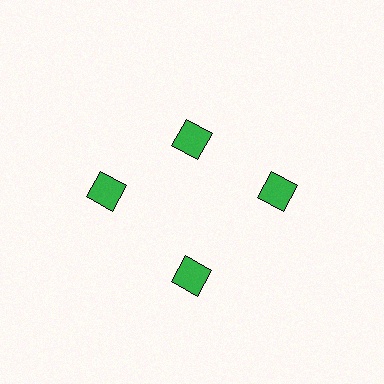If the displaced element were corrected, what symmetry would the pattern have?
It would have 4-fold rotational symmetry — the pattern would map onto itself every 90 degrees.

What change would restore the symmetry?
The symmetry would be restored by moving it outward, back onto the ring so that all 4 diamonds sit at equal angles and equal distance from the center.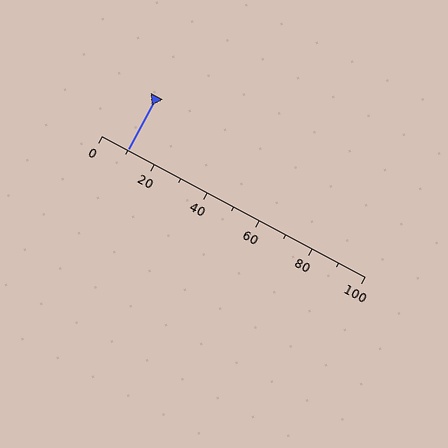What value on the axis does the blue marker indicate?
The marker indicates approximately 10.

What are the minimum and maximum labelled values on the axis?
The axis runs from 0 to 100.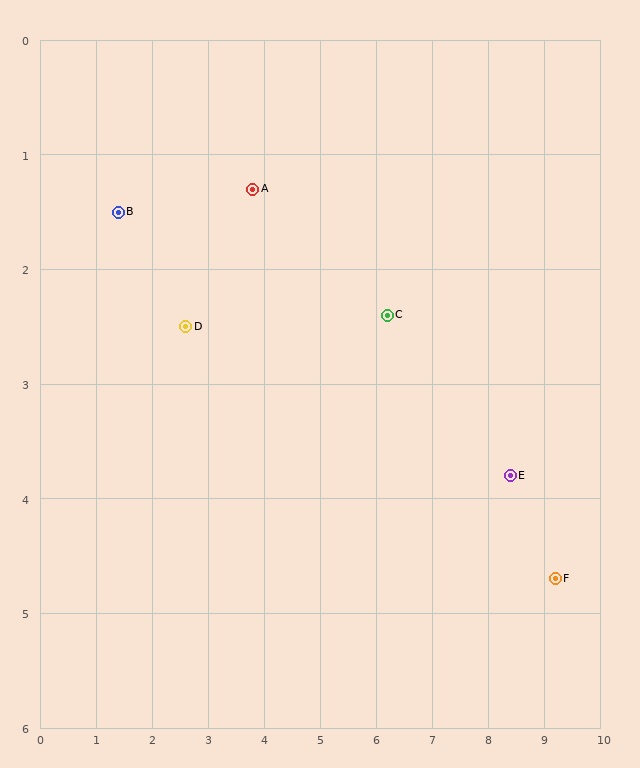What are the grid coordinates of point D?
Point D is at approximately (2.6, 2.5).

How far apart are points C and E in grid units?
Points C and E are about 2.6 grid units apart.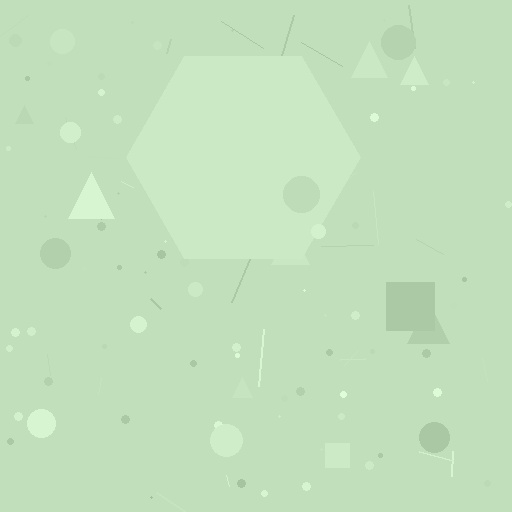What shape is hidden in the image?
A hexagon is hidden in the image.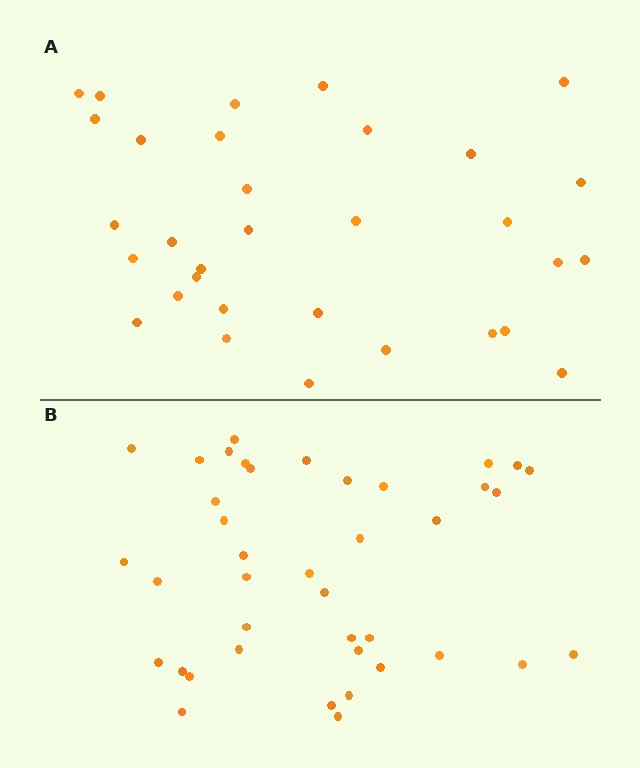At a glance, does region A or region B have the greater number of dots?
Region B (the bottom region) has more dots.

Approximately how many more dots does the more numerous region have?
Region B has roughly 8 or so more dots than region A.